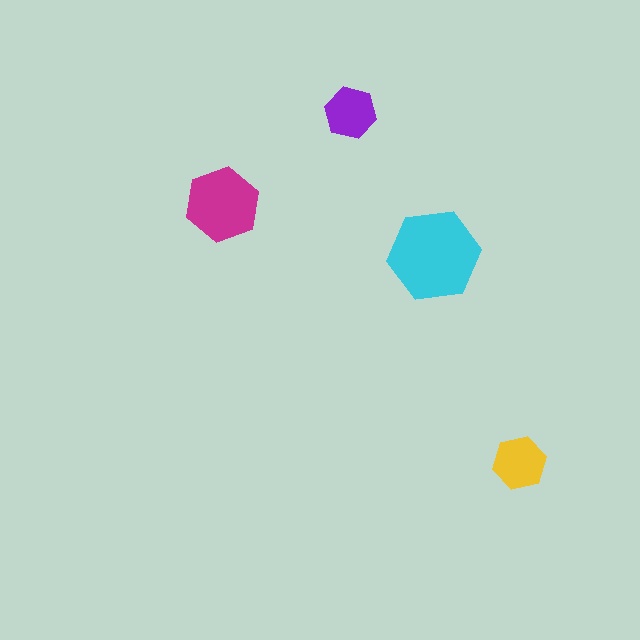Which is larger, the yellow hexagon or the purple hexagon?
The yellow one.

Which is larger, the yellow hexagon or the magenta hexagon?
The magenta one.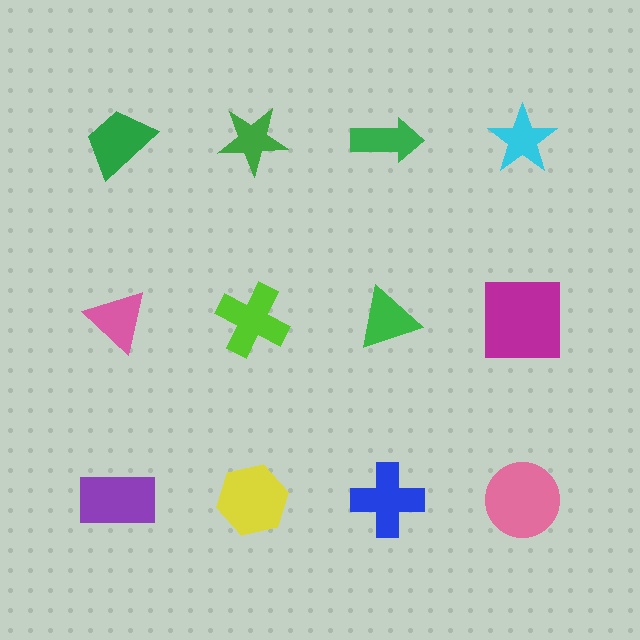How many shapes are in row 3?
4 shapes.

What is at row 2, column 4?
A magenta square.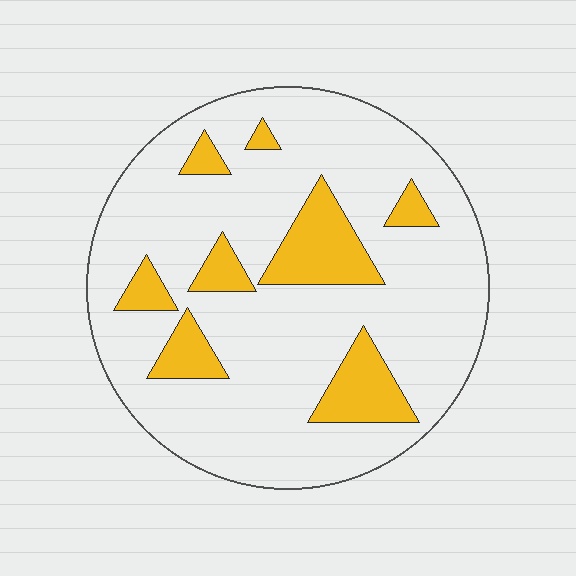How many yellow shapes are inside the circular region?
8.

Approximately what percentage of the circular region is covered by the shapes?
Approximately 20%.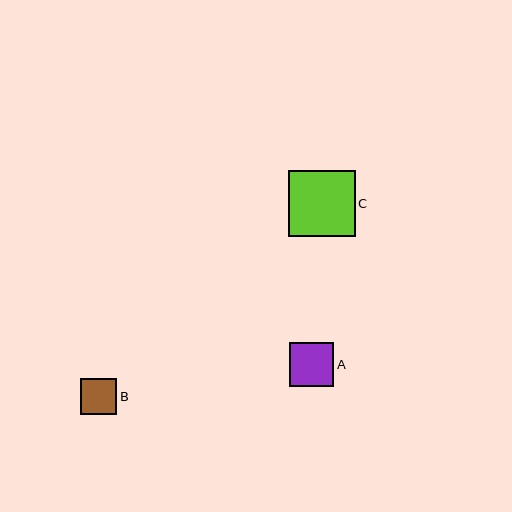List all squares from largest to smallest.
From largest to smallest: C, A, B.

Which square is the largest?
Square C is the largest with a size of approximately 66 pixels.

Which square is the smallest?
Square B is the smallest with a size of approximately 37 pixels.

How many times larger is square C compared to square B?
Square C is approximately 1.8 times the size of square B.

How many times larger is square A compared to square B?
Square A is approximately 1.2 times the size of square B.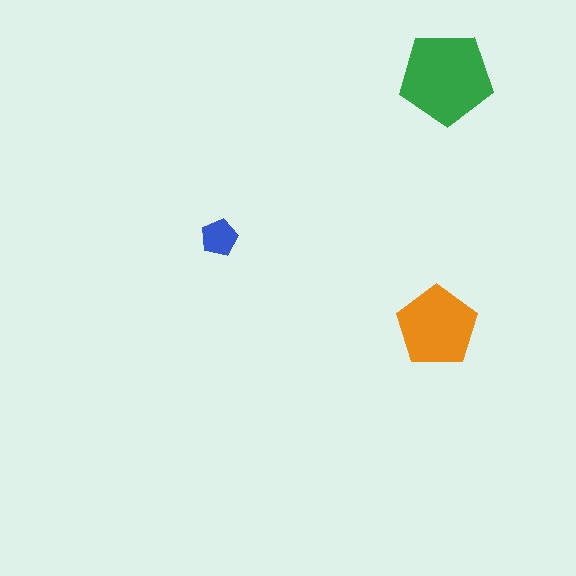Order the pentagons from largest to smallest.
the green one, the orange one, the blue one.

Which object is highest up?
The green pentagon is topmost.